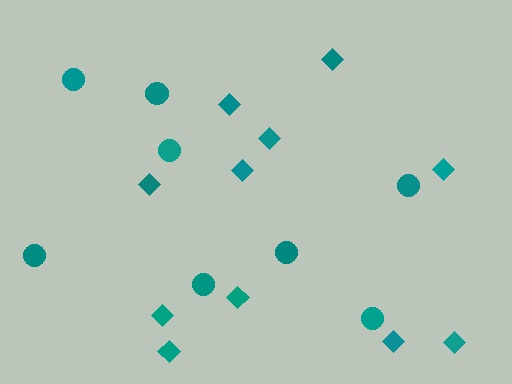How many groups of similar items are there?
There are 2 groups: one group of circles (8) and one group of diamonds (11).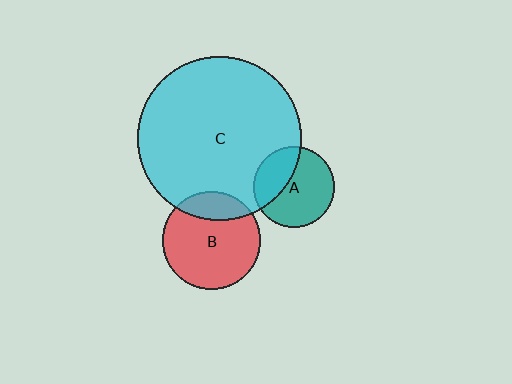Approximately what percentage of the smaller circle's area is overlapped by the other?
Approximately 35%.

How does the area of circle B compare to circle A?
Approximately 1.5 times.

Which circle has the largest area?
Circle C (cyan).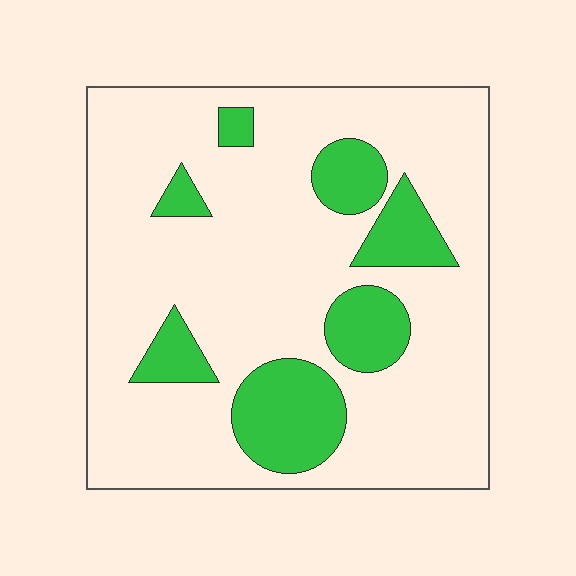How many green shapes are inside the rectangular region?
7.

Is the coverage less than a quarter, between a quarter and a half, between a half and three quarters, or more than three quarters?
Less than a quarter.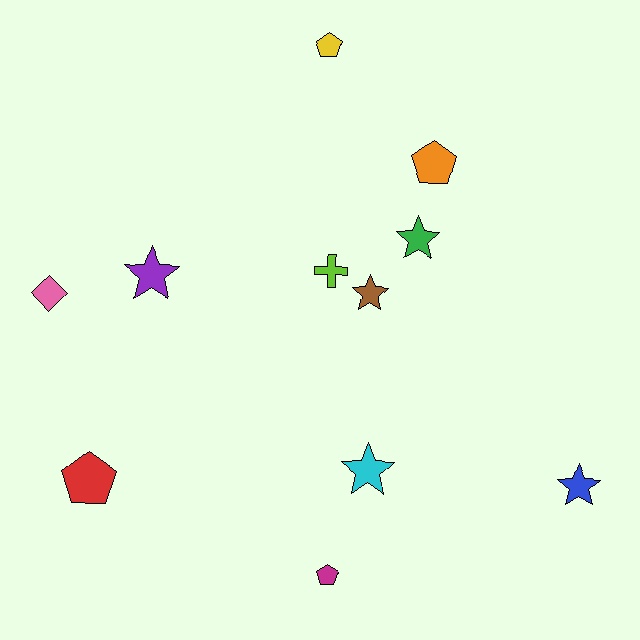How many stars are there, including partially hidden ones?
There are 5 stars.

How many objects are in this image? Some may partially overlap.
There are 11 objects.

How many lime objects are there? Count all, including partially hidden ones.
There is 1 lime object.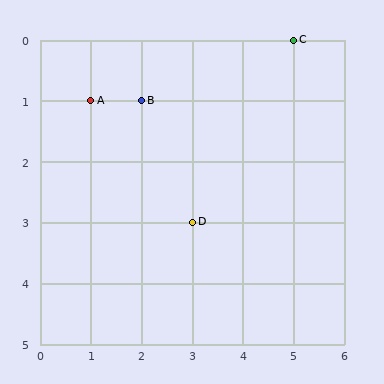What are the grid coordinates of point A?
Point A is at grid coordinates (1, 1).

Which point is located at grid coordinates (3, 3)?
Point D is at (3, 3).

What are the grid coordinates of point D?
Point D is at grid coordinates (3, 3).